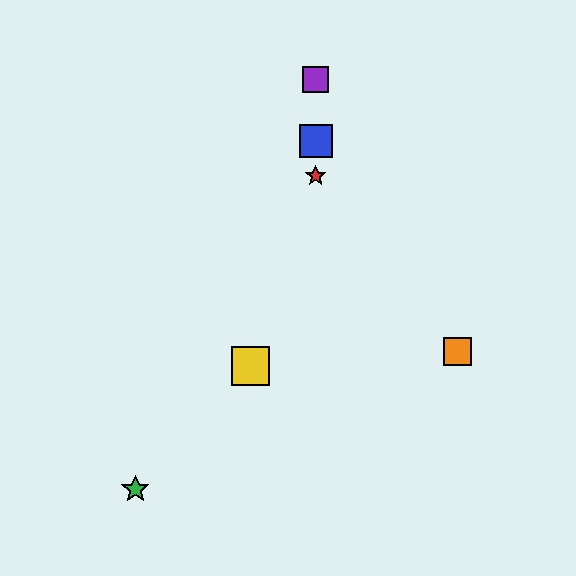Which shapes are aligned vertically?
The red star, the blue square, the purple square are aligned vertically.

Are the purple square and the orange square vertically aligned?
No, the purple square is at x≈316 and the orange square is at x≈458.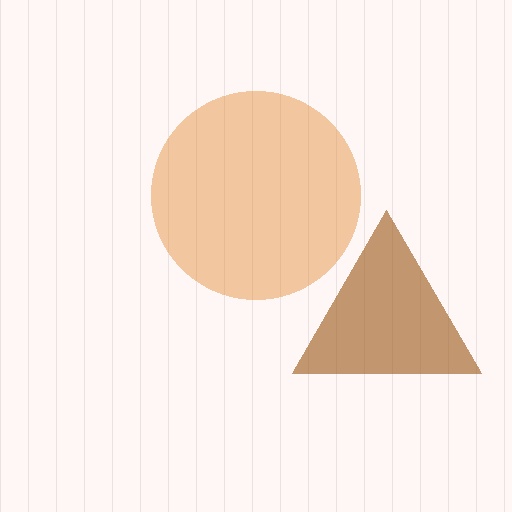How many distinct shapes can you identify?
There are 2 distinct shapes: an orange circle, a brown triangle.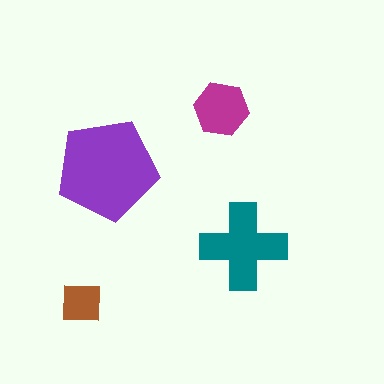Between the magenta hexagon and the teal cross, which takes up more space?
The teal cross.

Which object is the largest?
The purple pentagon.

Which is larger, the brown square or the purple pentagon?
The purple pentagon.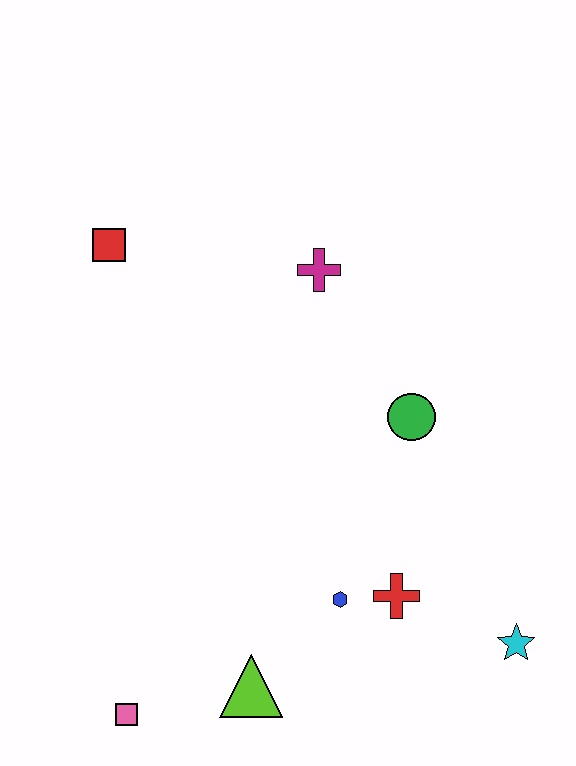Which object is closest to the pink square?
The lime triangle is closest to the pink square.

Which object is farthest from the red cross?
The red square is farthest from the red cross.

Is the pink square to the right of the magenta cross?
No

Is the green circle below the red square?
Yes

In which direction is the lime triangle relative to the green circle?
The lime triangle is below the green circle.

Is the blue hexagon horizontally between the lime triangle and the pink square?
No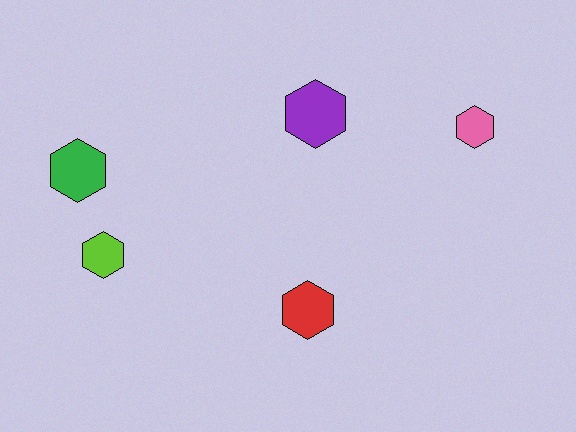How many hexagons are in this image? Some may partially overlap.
There are 5 hexagons.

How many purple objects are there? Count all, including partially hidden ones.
There is 1 purple object.